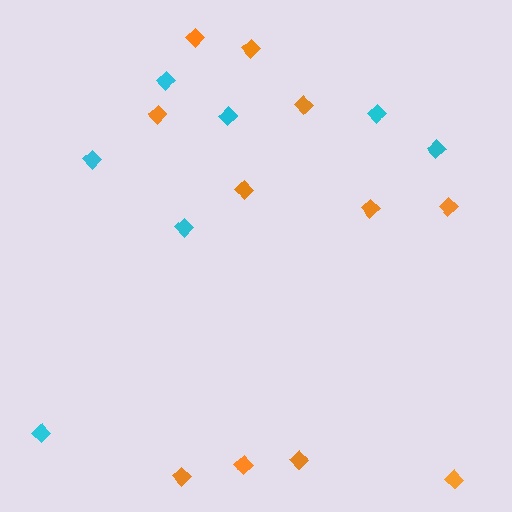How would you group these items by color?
There are 2 groups: one group of cyan diamonds (7) and one group of orange diamonds (11).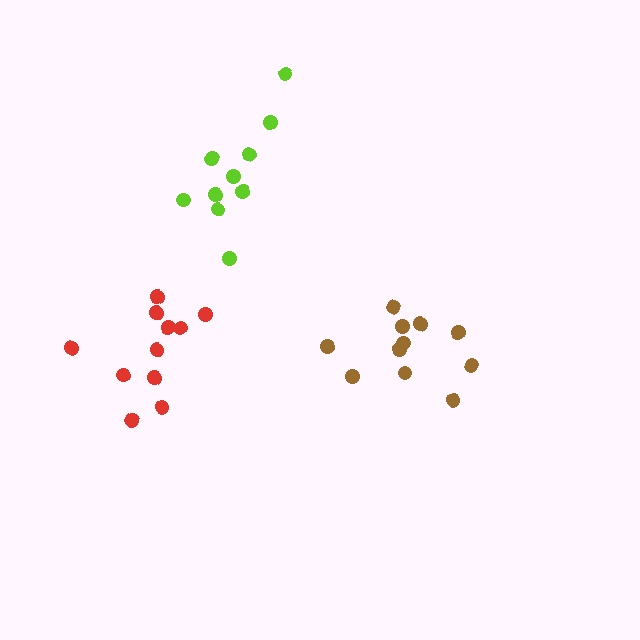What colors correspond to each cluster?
The clusters are colored: brown, red, lime.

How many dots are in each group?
Group 1: 11 dots, Group 2: 11 dots, Group 3: 10 dots (32 total).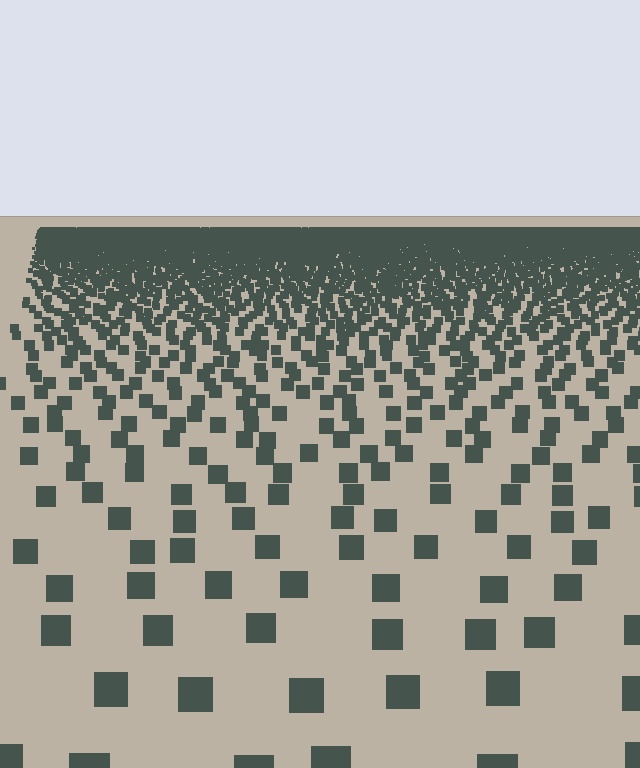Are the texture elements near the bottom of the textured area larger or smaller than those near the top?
Larger. Near the bottom, elements are closer to the viewer and appear at a bigger on-screen size.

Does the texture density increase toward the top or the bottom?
Density increases toward the top.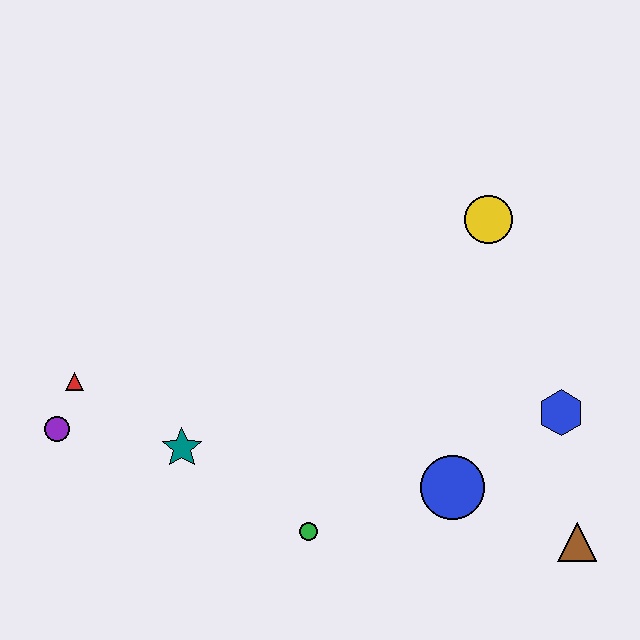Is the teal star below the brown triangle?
No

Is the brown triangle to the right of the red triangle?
Yes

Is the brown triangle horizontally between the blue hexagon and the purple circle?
No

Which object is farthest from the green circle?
The yellow circle is farthest from the green circle.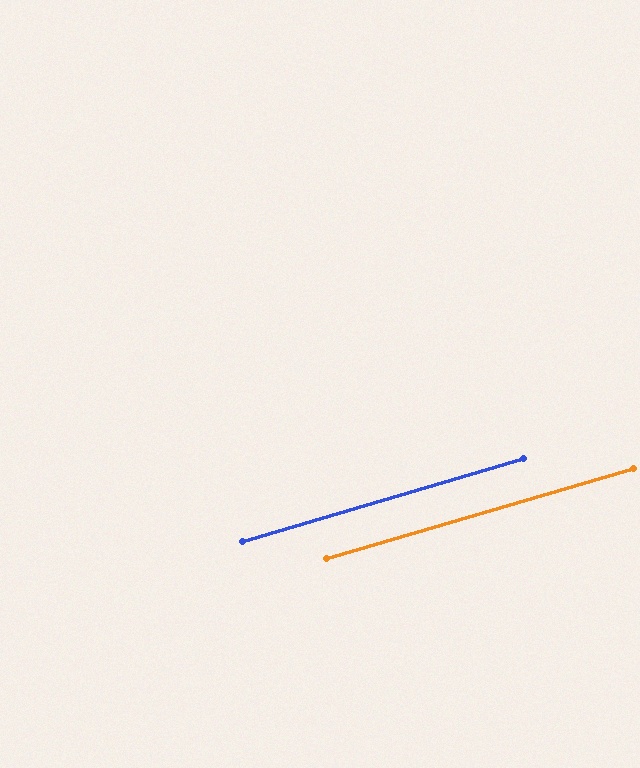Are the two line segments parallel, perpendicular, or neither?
Parallel — their directions differ by only 0.2°.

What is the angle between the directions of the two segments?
Approximately 0 degrees.